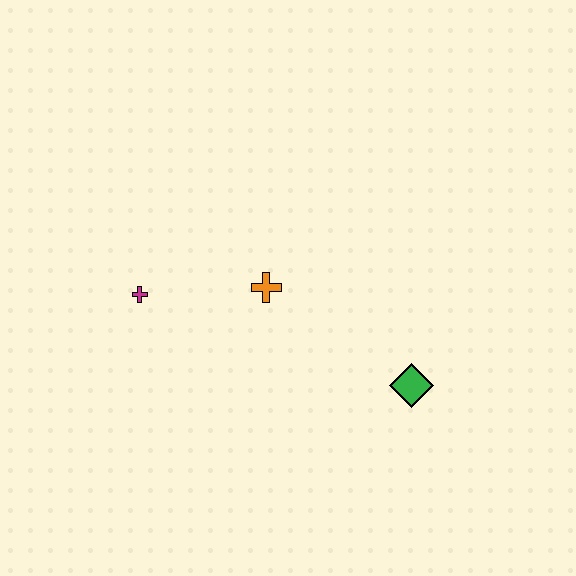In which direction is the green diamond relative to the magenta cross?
The green diamond is to the right of the magenta cross.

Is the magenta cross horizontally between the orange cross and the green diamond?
No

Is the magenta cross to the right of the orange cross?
No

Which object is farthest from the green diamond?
The magenta cross is farthest from the green diamond.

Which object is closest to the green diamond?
The orange cross is closest to the green diamond.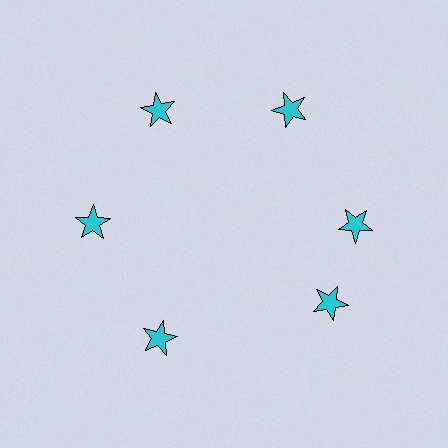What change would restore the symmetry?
The symmetry would be restored by rotating it back into even spacing with its neighbors so that all 6 stars sit at equal angles and equal distance from the center.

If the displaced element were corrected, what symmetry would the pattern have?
It would have 6-fold rotational symmetry — the pattern would map onto itself every 60 degrees.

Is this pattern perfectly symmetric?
No. The 6 cyan stars are arranged in a ring, but one element near the 5 o'clock position is rotated out of alignment along the ring, breaking the 6-fold rotational symmetry.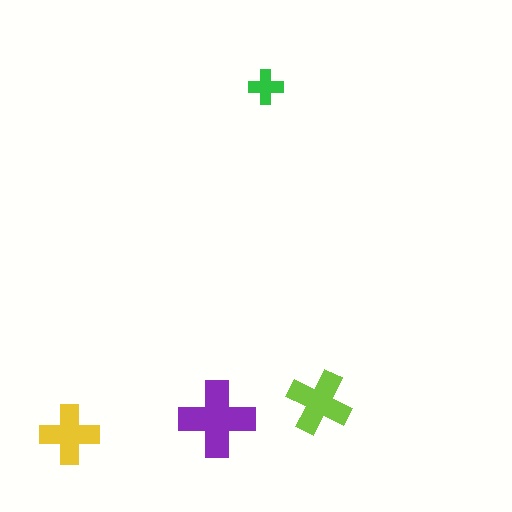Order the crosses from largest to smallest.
the purple one, the lime one, the yellow one, the green one.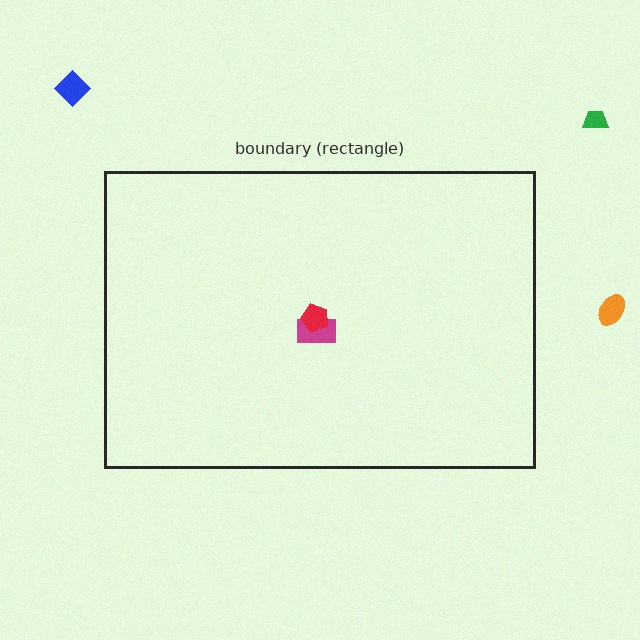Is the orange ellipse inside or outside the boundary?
Outside.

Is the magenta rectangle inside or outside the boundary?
Inside.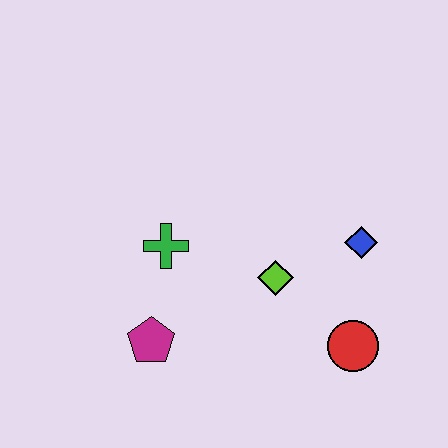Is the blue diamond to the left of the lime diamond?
No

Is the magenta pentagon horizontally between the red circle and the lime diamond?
No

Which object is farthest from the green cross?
The red circle is farthest from the green cross.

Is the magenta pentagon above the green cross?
No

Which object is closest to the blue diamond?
The lime diamond is closest to the blue diamond.